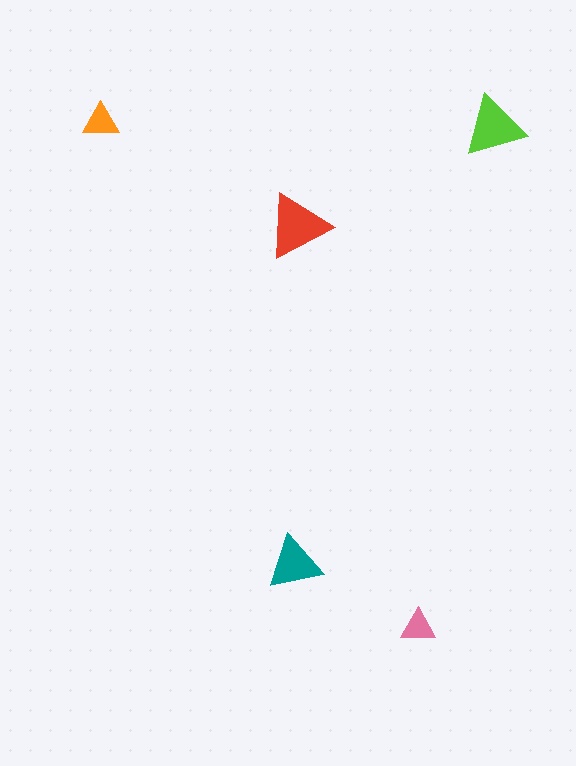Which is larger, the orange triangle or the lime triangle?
The lime one.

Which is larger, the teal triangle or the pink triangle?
The teal one.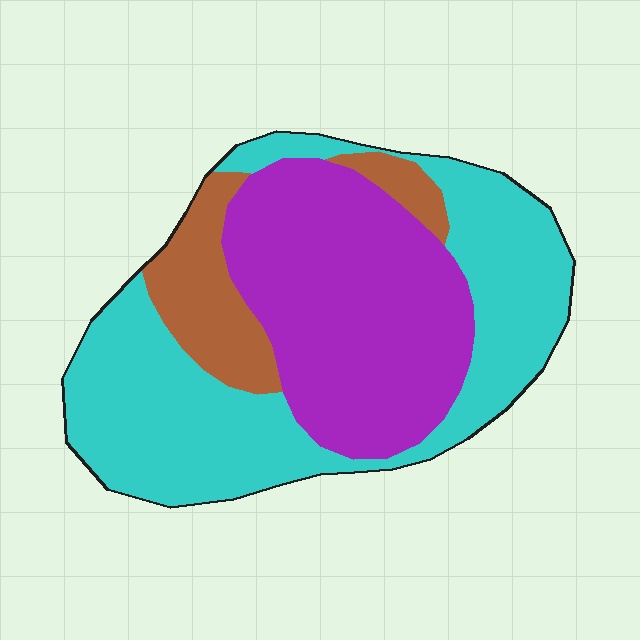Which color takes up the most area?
Cyan, at roughly 45%.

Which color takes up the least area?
Brown, at roughly 15%.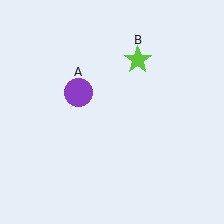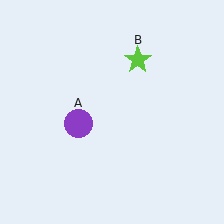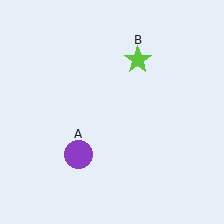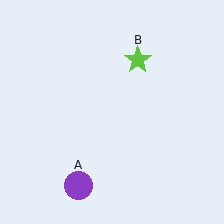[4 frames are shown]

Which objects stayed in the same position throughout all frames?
Lime star (object B) remained stationary.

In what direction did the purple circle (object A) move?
The purple circle (object A) moved down.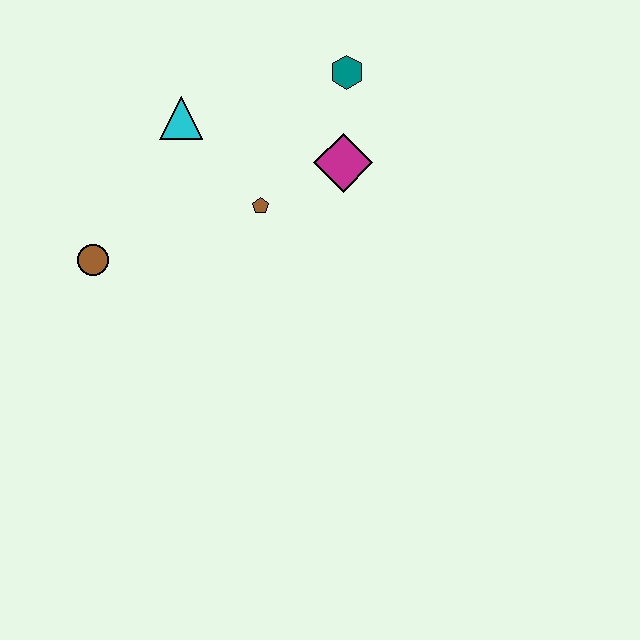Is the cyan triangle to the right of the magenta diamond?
No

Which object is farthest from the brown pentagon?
The brown circle is farthest from the brown pentagon.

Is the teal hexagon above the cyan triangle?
Yes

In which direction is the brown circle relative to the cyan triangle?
The brown circle is below the cyan triangle.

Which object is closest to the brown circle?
The cyan triangle is closest to the brown circle.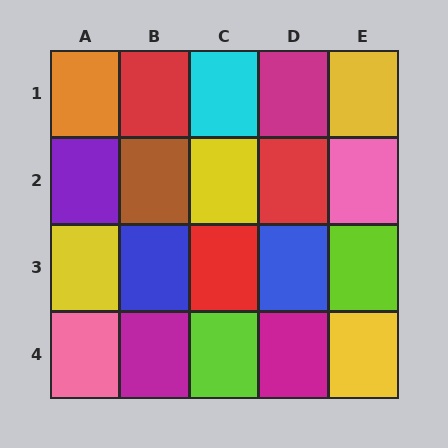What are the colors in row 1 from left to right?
Orange, red, cyan, magenta, yellow.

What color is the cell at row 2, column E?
Pink.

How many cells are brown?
1 cell is brown.